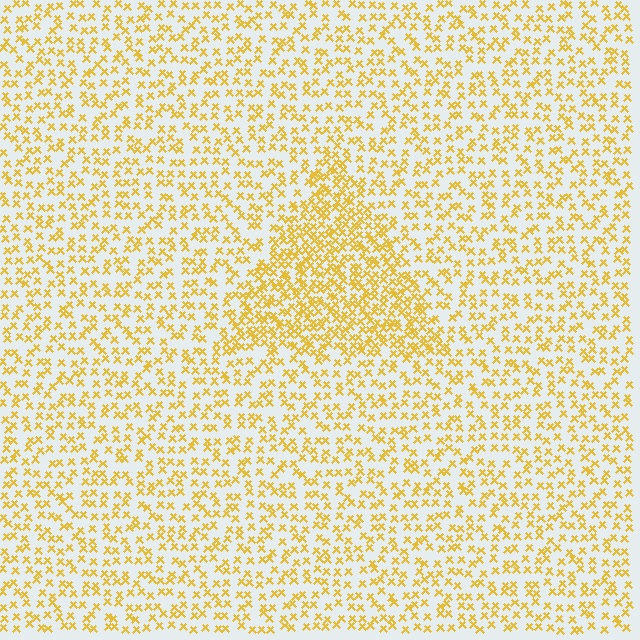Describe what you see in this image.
The image contains small yellow elements arranged at two different densities. A triangle-shaped region is visible where the elements are more densely packed than the surrounding area.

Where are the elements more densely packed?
The elements are more densely packed inside the triangle boundary.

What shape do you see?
I see a triangle.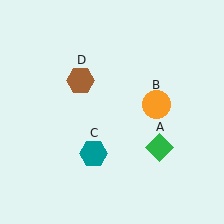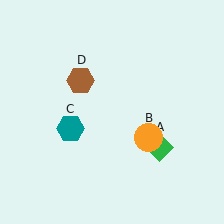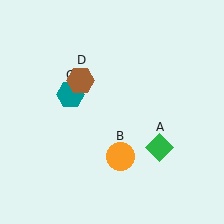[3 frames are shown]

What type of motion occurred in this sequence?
The orange circle (object B), teal hexagon (object C) rotated clockwise around the center of the scene.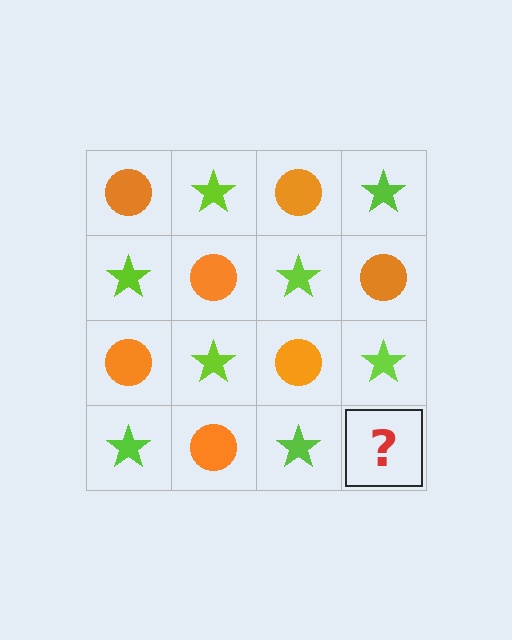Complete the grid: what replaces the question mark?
The question mark should be replaced with an orange circle.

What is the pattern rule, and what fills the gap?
The rule is that it alternates orange circle and lime star in a checkerboard pattern. The gap should be filled with an orange circle.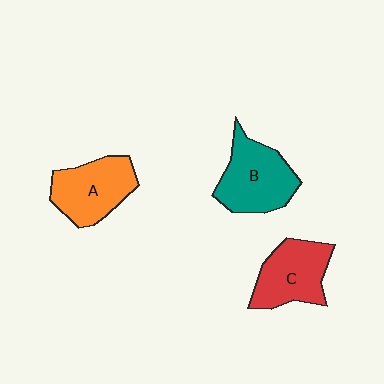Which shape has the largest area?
Shape B (teal).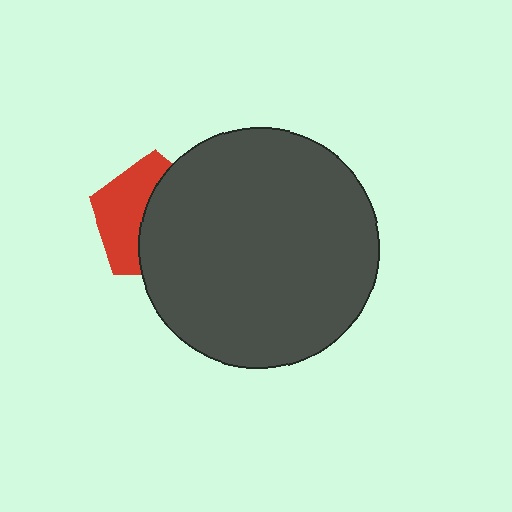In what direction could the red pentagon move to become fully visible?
The red pentagon could move left. That would shift it out from behind the dark gray circle entirely.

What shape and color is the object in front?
The object in front is a dark gray circle.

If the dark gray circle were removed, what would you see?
You would see the complete red pentagon.